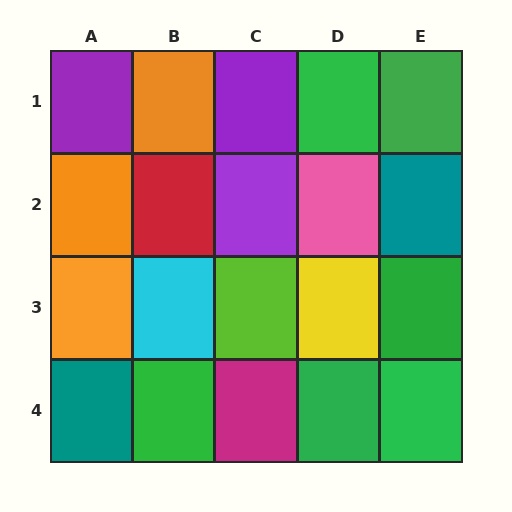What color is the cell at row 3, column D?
Yellow.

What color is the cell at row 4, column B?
Green.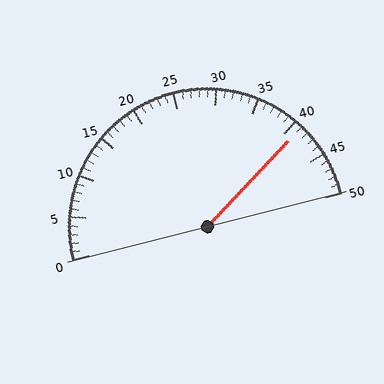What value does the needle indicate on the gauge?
The needle indicates approximately 41.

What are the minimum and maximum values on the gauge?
The gauge ranges from 0 to 50.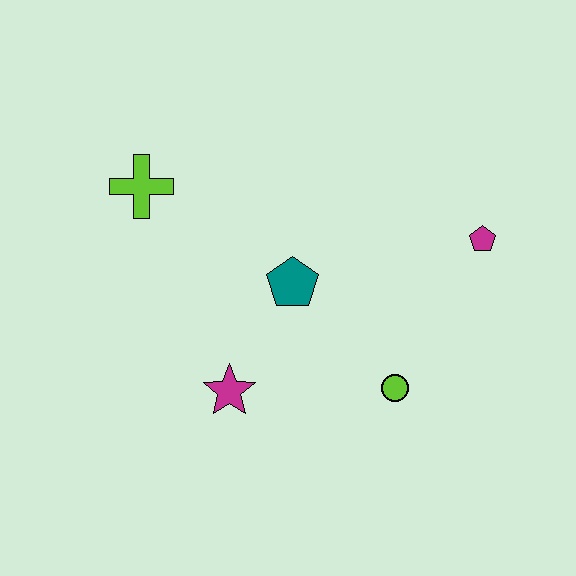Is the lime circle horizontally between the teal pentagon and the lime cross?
No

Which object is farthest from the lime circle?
The lime cross is farthest from the lime circle.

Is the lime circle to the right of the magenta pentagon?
No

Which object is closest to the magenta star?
The teal pentagon is closest to the magenta star.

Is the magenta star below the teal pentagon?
Yes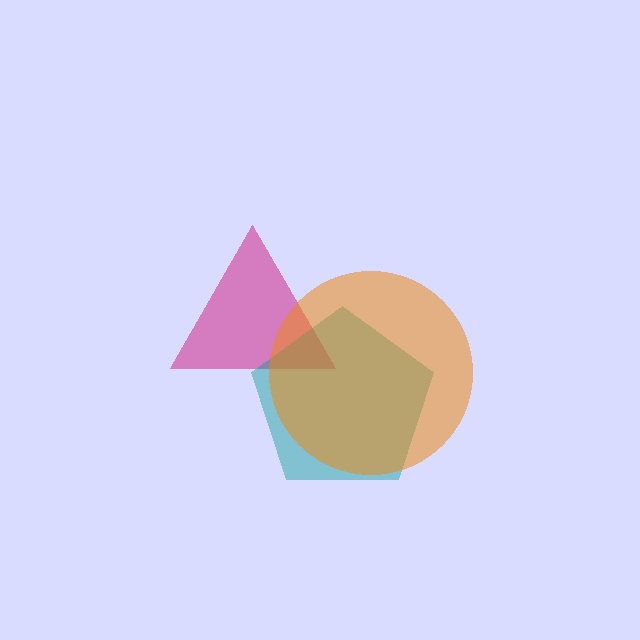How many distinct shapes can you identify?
There are 3 distinct shapes: a magenta triangle, a teal pentagon, an orange circle.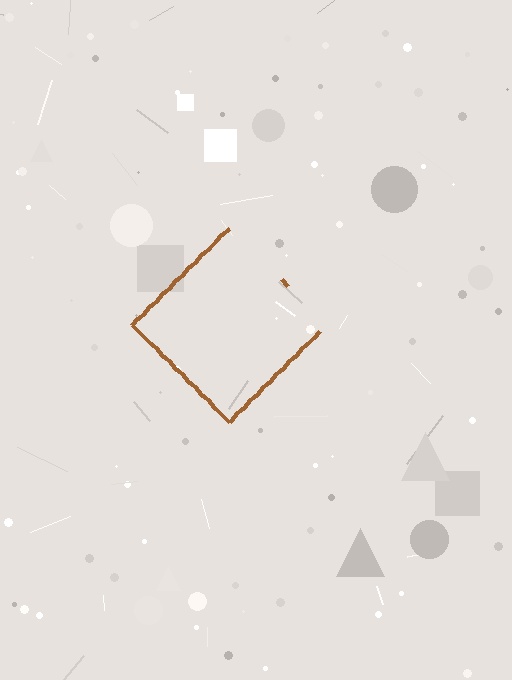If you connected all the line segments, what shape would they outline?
They would outline a diamond.